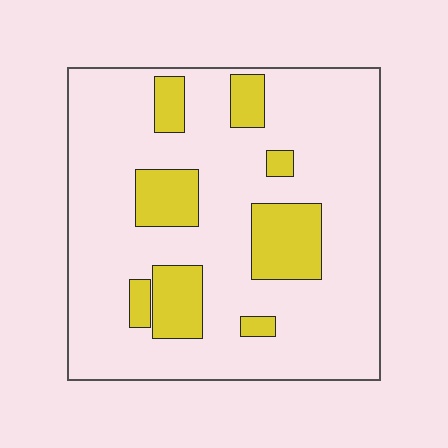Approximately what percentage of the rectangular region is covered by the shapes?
Approximately 20%.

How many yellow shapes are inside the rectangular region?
8.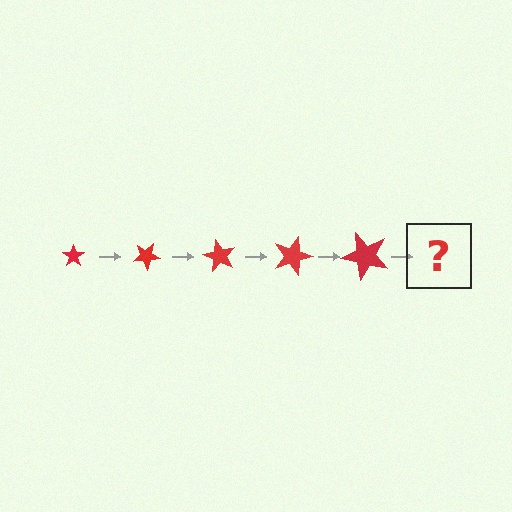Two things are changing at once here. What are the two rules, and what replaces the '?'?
The two rules are that the star grows larger each step and it rotates 30 degrees each step. The '?' should be a star, larger than the previous one and rotated 150 degrees from the start.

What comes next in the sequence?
The next element should be a star, larger than the previous one and rotated 150 degrees from the start.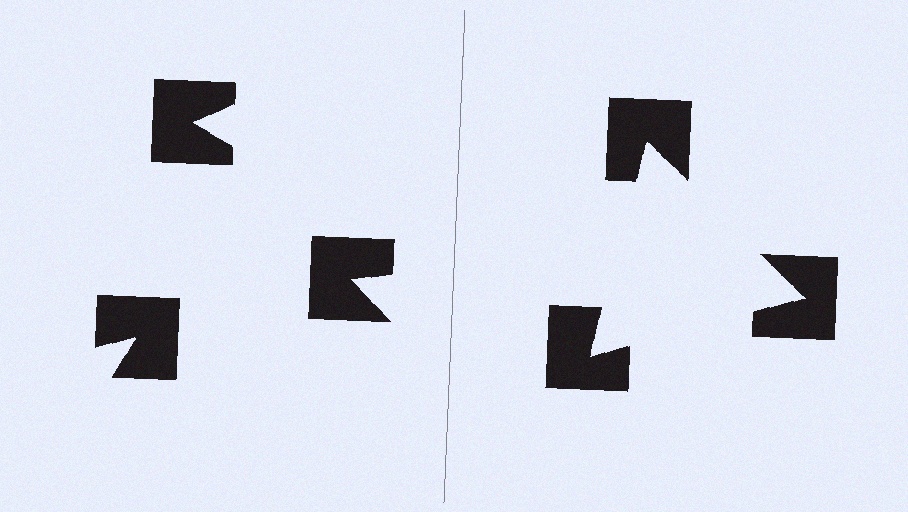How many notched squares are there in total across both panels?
6 — 3 on each side.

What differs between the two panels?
The notched squares are positioned identically on both sides; only the wedge orientations differ. On the right they align to a triangle; on the left they are misaligned.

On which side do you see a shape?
An illusory triangle appears on the right side. On the left side the wedge cuts are rotated, so no coherent shape forms.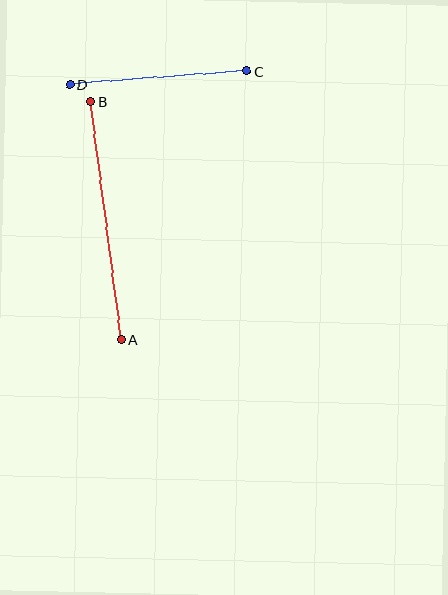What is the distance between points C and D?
The distance is approximately 177 pixels.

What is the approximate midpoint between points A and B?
The midpoint is at approximately (106, 221) pixels.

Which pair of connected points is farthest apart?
Points A and B are farthest apart.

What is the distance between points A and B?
The distance is approximately 240 pixels.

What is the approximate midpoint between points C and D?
The midpoint is at approximately (158, 78) pixels.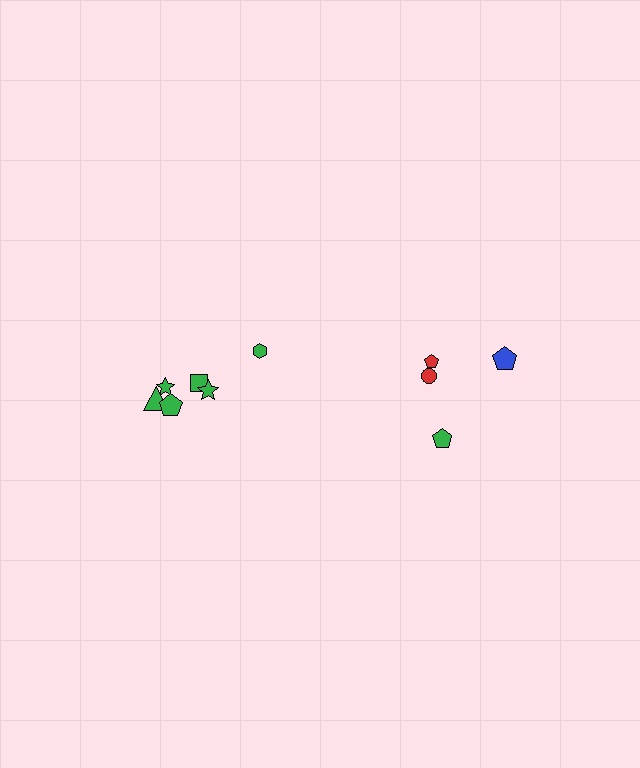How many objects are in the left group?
There are 6 objects.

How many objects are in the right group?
There are 4 objects.